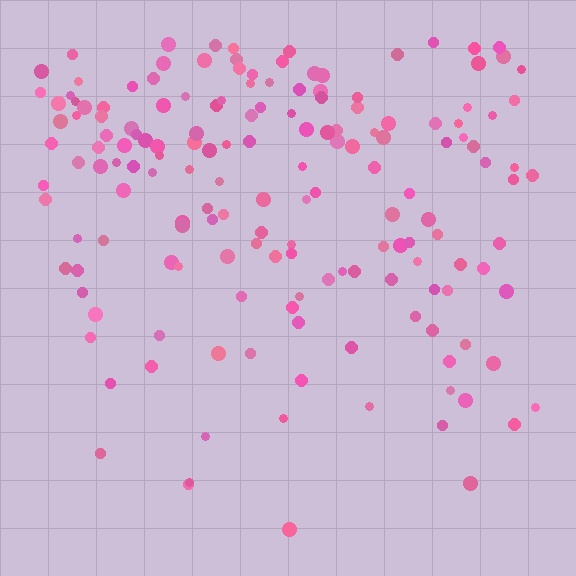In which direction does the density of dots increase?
From bottom to top, with the top side densest.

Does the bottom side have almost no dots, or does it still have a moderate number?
Still a moderate number, just noticeably fewer than the top.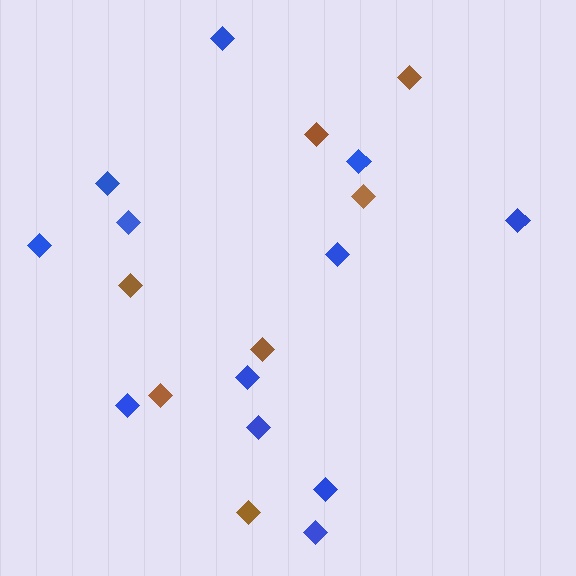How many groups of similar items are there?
There are 2 groups: one group of blue diamonds (12) and one group of brown diamonds (7).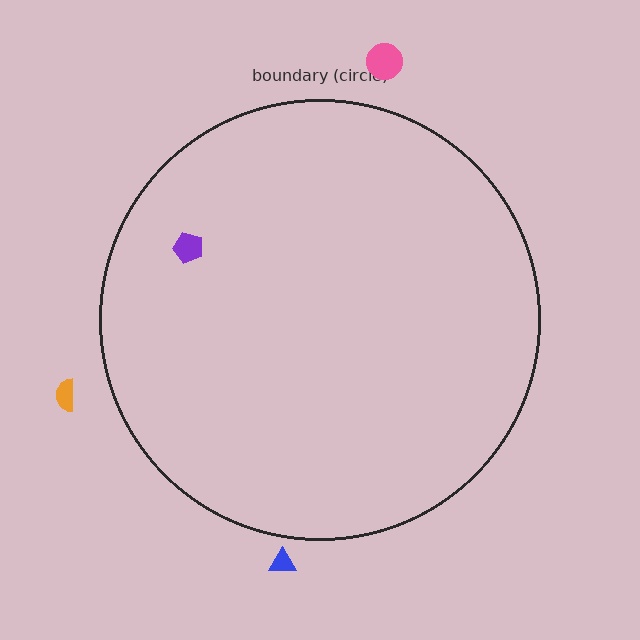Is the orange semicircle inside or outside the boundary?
Outside.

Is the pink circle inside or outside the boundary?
Outside.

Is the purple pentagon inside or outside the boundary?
Inside.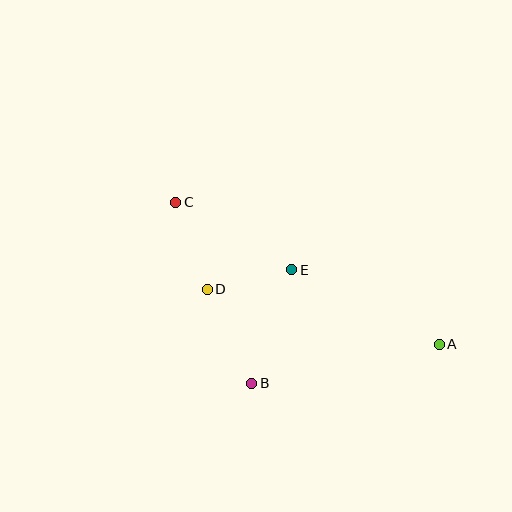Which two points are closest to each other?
Points D and E are closest to each other.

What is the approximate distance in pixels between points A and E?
The distance between A and E is approximately 165 pixels.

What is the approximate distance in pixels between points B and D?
The distance between B and D is approximately 104 pixels.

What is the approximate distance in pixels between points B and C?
The distance between B and C is approximately 196 pixels.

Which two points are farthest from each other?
Points A and C are farthest from each other.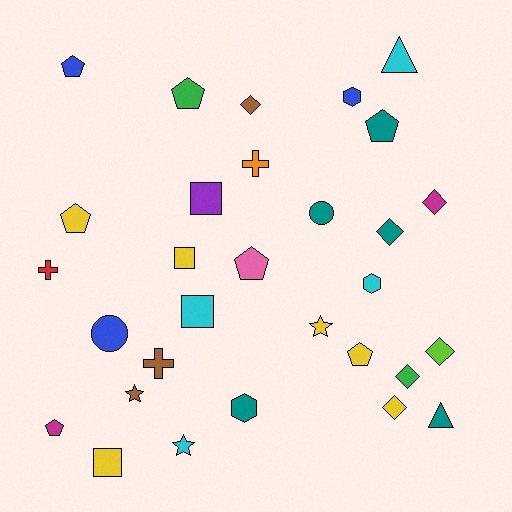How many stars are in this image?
There are 3 stars.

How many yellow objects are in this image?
There are 6 yellow objects.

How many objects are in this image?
There are 30 objects.